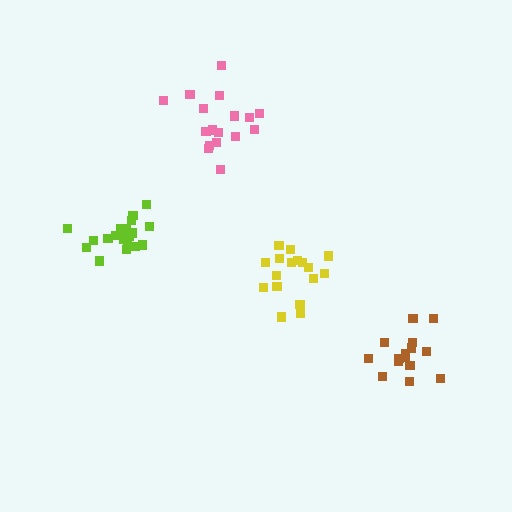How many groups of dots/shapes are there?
There are 4 groups.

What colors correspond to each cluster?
The clusters are colored: lime, yellow, pink, brown.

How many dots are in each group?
Group 1: 20 dots, Group 2: 17 dots, Group 3: 17 dots, Group 4: 16 dots (70 total).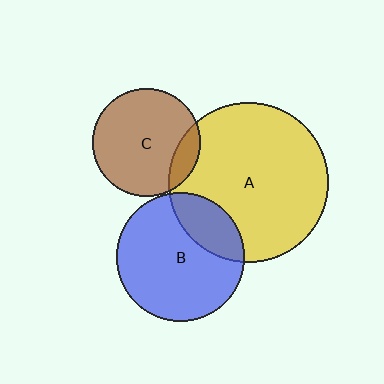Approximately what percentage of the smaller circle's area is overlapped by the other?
Approximately 15%.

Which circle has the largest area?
Circle A (yellow).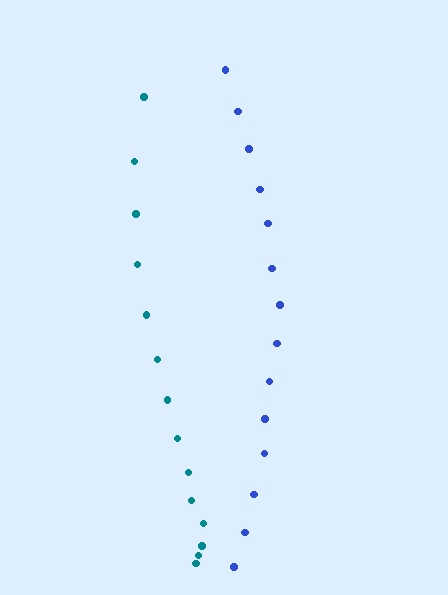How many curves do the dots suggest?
There are 2 distinct paths.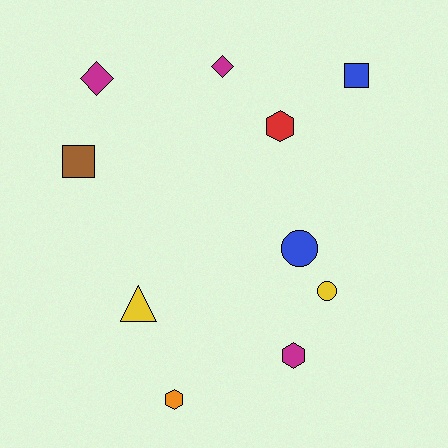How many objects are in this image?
There are 10 objects.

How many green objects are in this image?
There are no green objects.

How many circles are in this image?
There are 2 circles.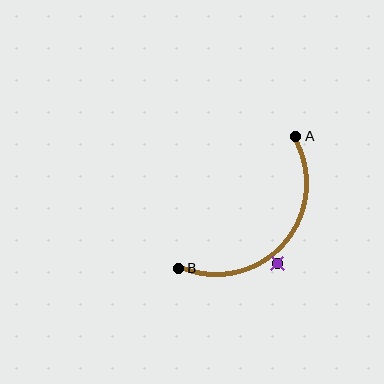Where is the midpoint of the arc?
The arc midpoint is the point on the curve farthest from the straight line joining A and B. It sits below and to the right of that line.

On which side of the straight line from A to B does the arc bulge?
The arc bulges below and to the right of the straight line connecting A and B.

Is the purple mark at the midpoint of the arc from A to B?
No — the purple mark does not lie on the arc at all. It sits slightly outside the curve.